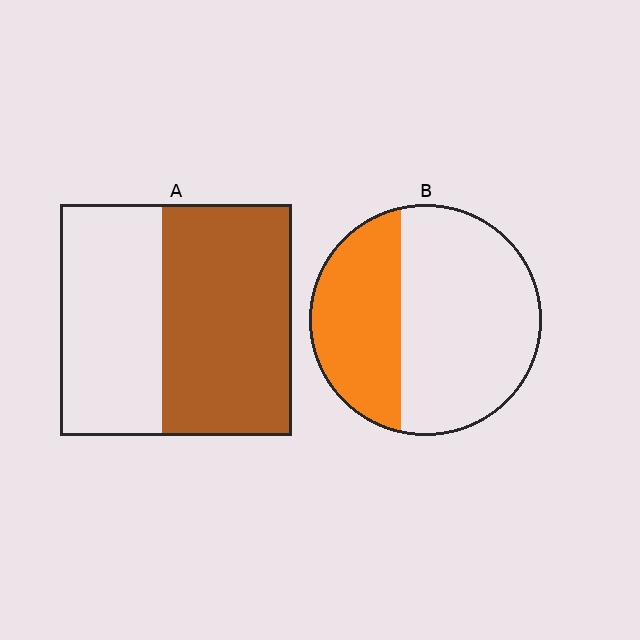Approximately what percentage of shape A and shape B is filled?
A is approximately 55% and B is approximately 35%.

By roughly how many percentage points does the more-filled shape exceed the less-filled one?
By roughly 20 percentage points (A over B).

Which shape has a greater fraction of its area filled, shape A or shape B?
Shape A.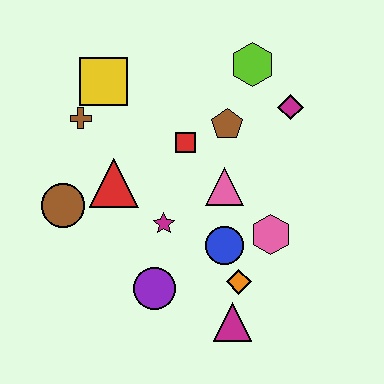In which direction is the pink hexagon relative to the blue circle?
The pink hexagon is to the right of the blue circle.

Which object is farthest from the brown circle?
The magenta diamond is farthest from the brown circle.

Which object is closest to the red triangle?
The brown circle is closest to the red triangle.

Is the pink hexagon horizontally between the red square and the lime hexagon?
No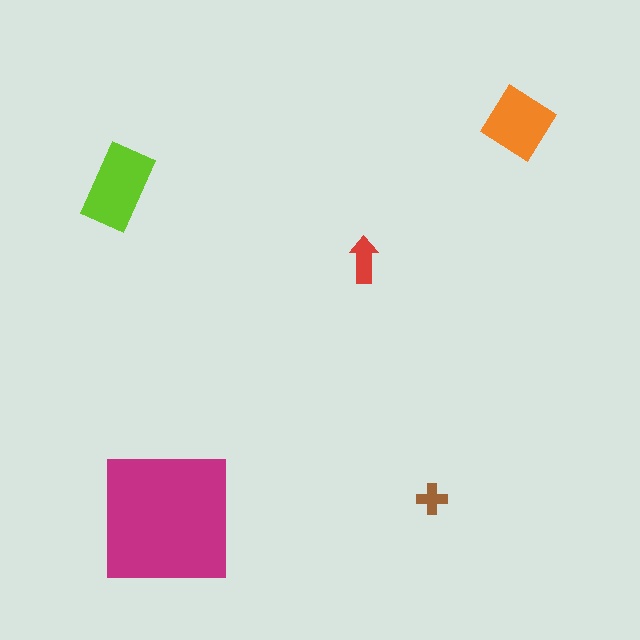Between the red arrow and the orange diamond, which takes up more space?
The orange diamond.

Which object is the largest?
The magenta square.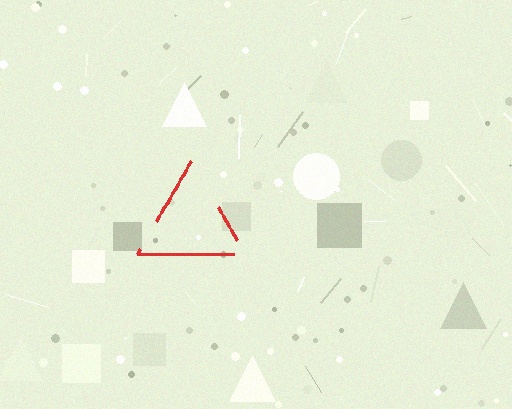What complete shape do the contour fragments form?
The contour fragments form a triangle.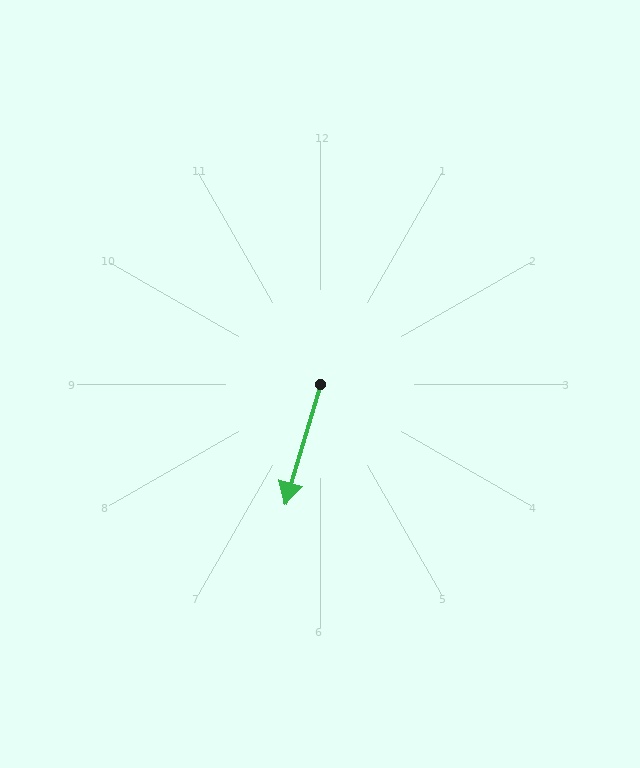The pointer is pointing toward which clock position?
Roughly 7 o'clock.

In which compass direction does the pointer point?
South.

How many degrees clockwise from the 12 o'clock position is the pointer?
Approximately 196 degrees.